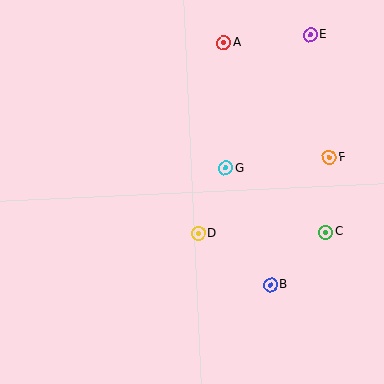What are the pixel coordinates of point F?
Point F is at (329, 158).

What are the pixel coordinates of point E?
Point E is at (310, 35).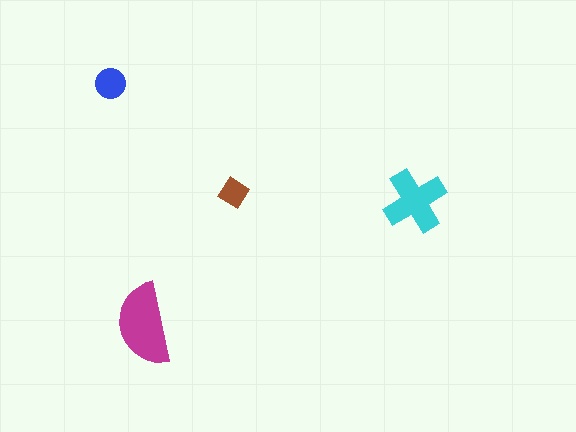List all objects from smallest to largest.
The brown diamond, the blue circle, the cyan cross, the magenta semicircle.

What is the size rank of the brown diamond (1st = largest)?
4th.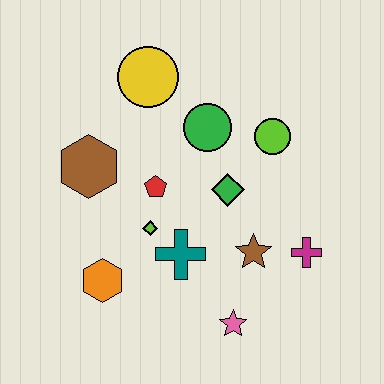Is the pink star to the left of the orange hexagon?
No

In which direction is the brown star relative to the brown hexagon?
The brown star is to the right of the brown hexagon.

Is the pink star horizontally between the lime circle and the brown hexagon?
Yes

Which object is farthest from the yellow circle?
The pink star is farthest from the yellow circle.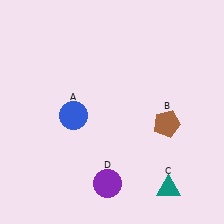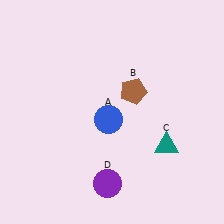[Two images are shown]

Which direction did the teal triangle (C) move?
The teal triangle (C) moved up.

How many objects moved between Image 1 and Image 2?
3 objects moved between the two images.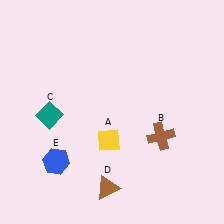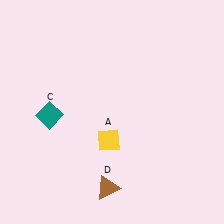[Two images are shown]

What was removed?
The brown cross (B), the blue hexagon (E) were removed in Image 2.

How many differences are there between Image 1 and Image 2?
There are 2 differences between the two images.